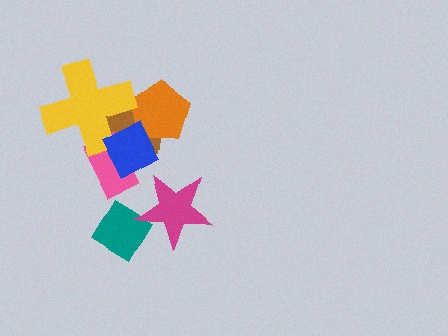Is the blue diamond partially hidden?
No, no other shape covers it.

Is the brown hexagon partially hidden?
Yes, it is partially covered by another shape.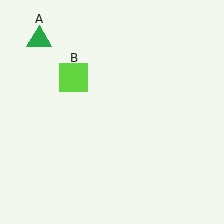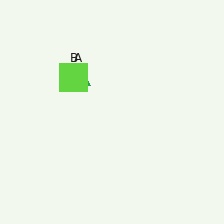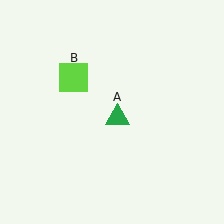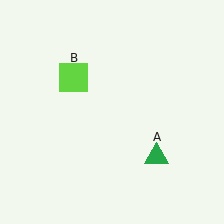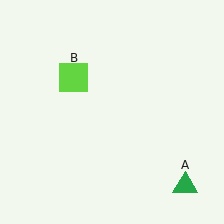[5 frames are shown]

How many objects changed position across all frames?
1 object changed position: green triangle (object A).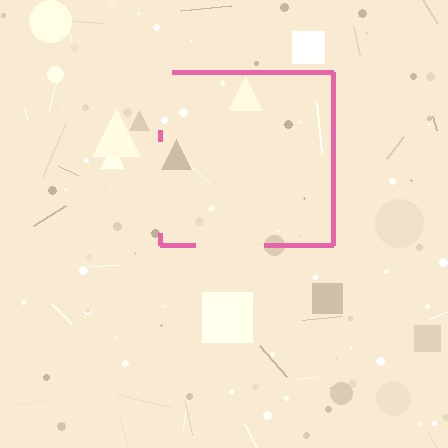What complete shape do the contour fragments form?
The contour fragments form a square.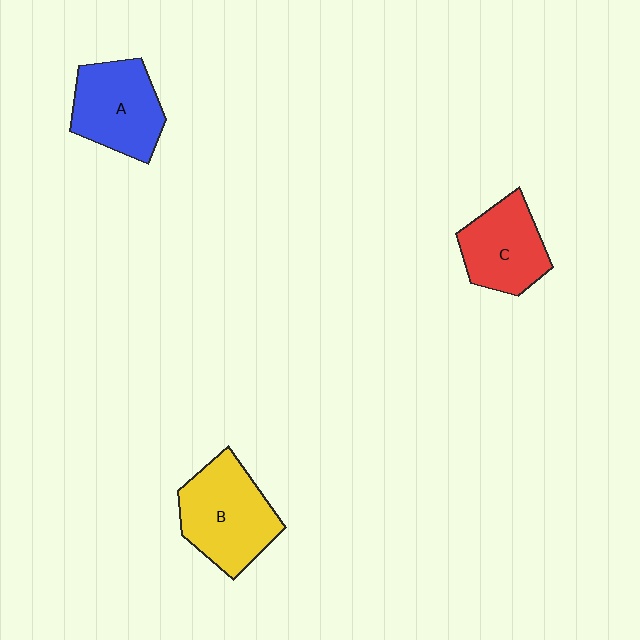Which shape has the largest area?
Shape B (yellow).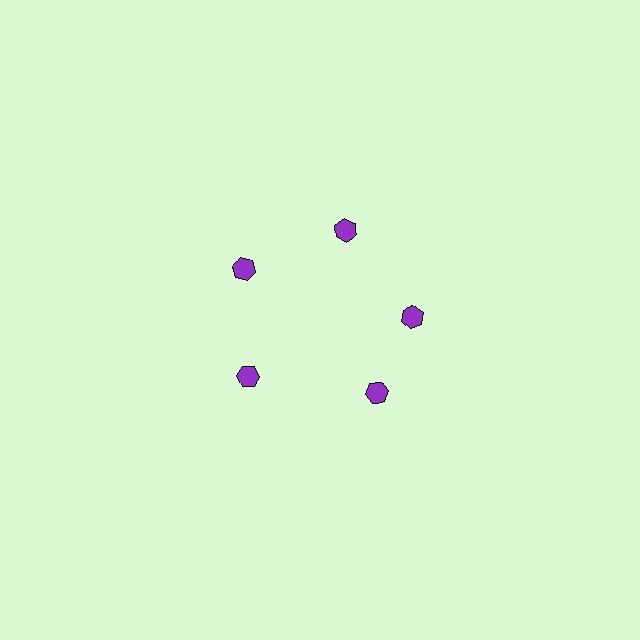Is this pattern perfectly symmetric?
No. The 5 purple hexagons are arranged in a ring, but one element near the 5 o'clock position is rotated out of alignment along the ring, breaking the 5-fold rotational symmetry.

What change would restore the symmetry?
The symmetry would be restored by rotating it back into even spacing with its neighbors so that all 5 hexagons sit at equal angles and equal distance from the center.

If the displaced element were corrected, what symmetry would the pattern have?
It would have 5-fold rotational symmetry — the pattern would map onto itself every 72 degrees.